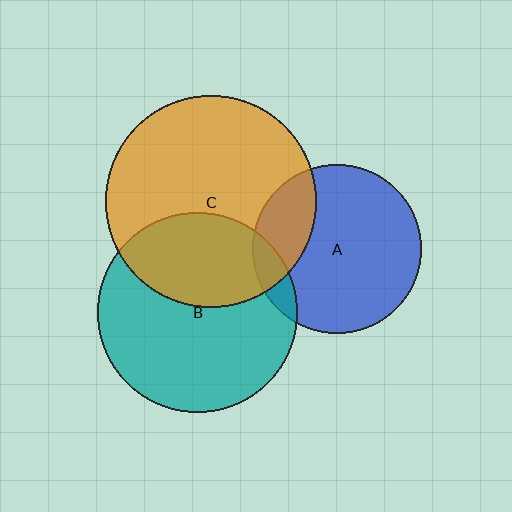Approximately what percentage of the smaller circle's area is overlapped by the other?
Approximately 25%.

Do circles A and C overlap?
Yes.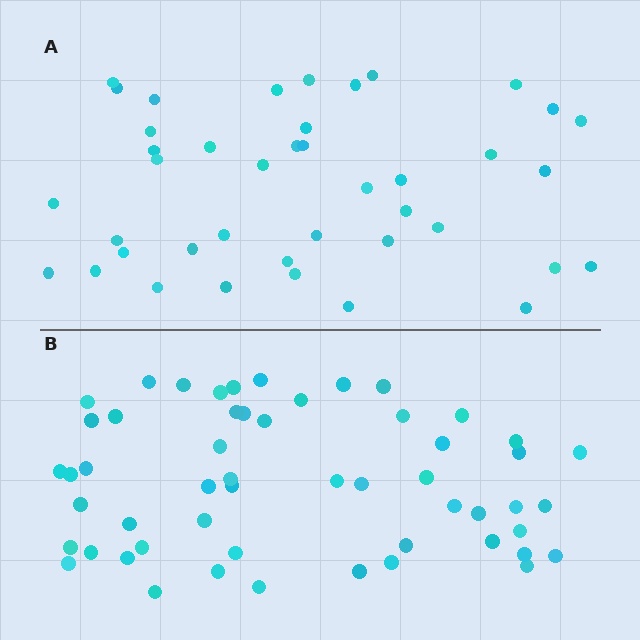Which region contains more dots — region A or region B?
Region B (the bottom region) has more dots.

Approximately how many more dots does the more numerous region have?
Region B has approximately 15 more dots than region A.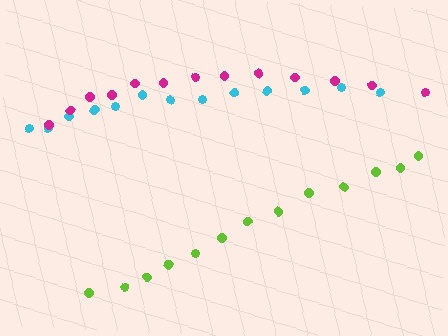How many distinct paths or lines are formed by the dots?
There are 3 distinct paths.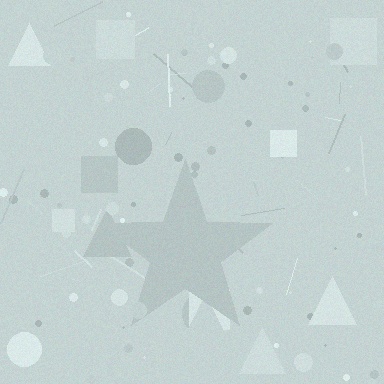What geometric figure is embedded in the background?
A star is embedded in the background.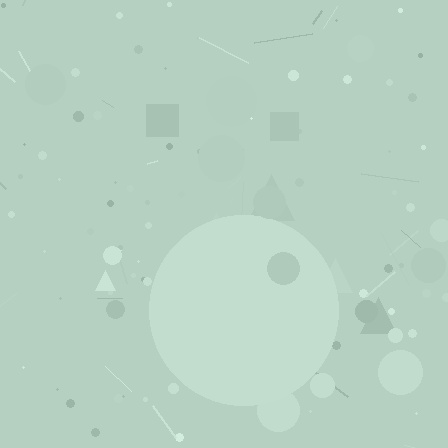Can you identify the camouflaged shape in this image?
The camouflaged shape is a circle.